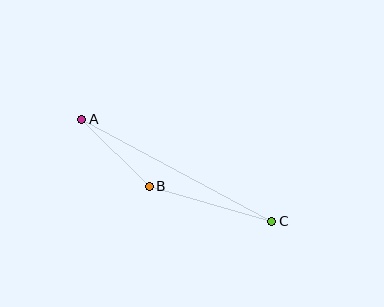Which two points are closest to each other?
Points A and B are closest to each other.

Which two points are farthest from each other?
Points A and C are farthest from each other.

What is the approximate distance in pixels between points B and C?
The distance between B and C is approximately 127 pixels.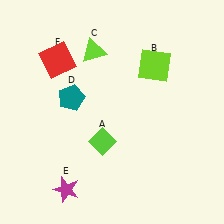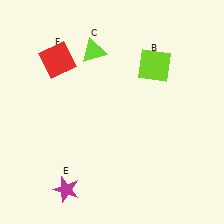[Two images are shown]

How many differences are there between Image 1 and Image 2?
There are 2 differences between the two images.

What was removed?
The teal pentagon (D), the lime diamond (A) were removed in Image 2.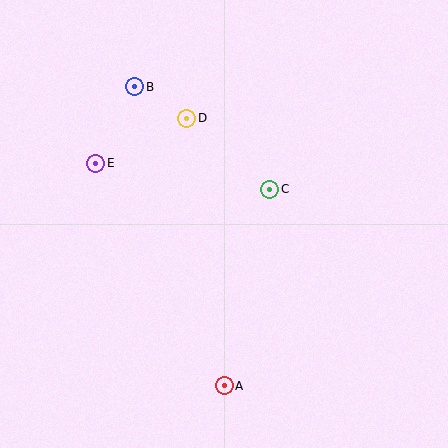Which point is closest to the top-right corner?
Point C is closest to the top-right corner.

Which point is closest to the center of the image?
Point C at (270, 189) is closest to the center.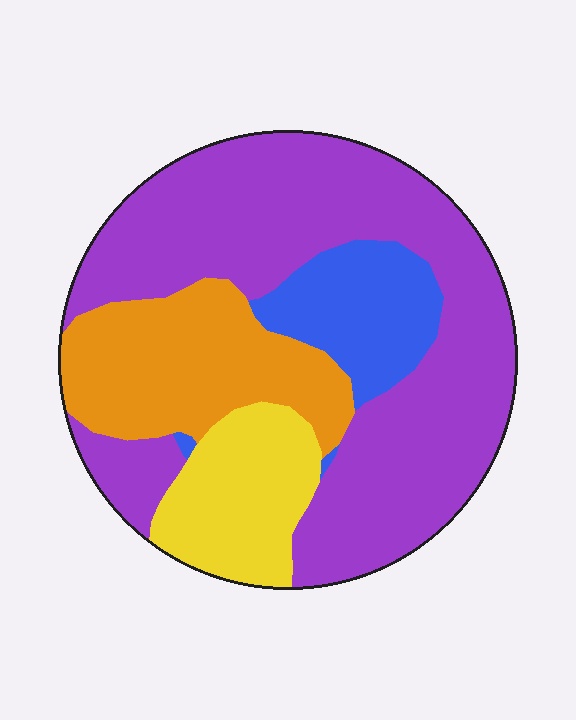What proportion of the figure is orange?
Orange covers roughly 20% of the figure.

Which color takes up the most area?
Purple, at roughly 55%.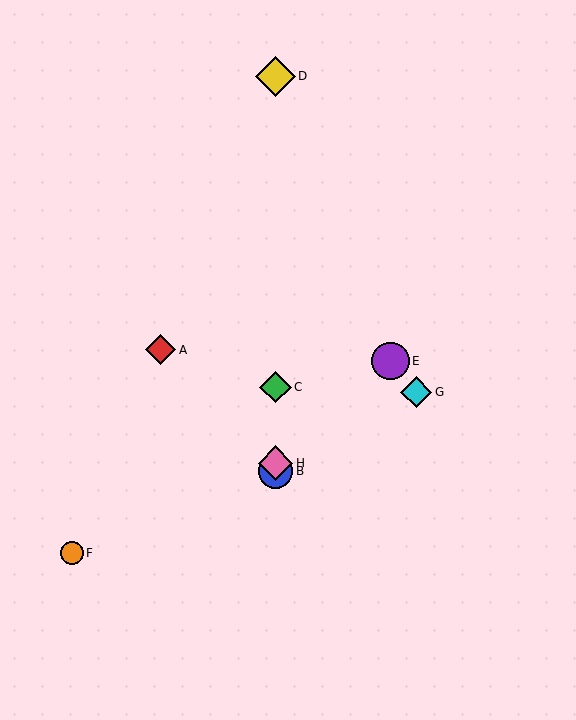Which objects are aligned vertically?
Objects B, C, D, H are aligned vertically.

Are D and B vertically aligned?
Yes, both are at x≈276.